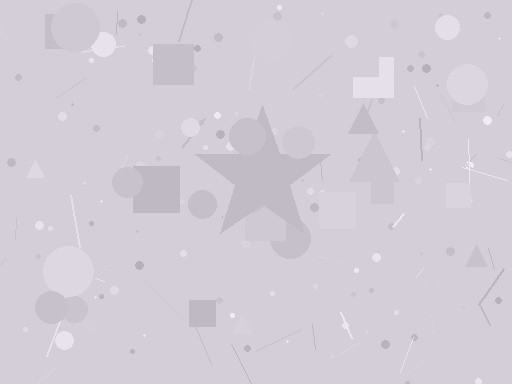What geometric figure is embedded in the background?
A star is embedded in the background.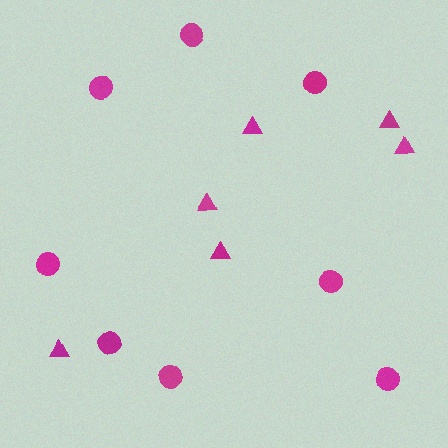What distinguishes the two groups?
There are 2 groups: one group of triangles (6) and one group of circles (8).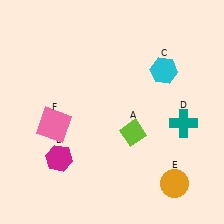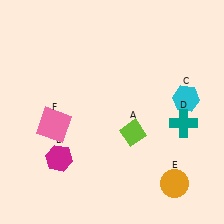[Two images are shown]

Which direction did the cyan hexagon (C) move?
The cyan hexagon (C) moved down.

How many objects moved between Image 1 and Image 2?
1 object moved between the two images.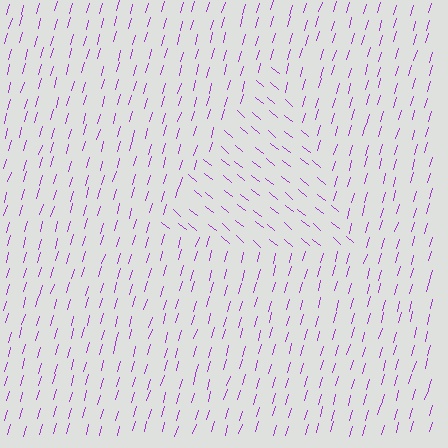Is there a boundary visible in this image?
Yes, there is a texture boundary formed by a change in line orientation.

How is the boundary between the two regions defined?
The boundary is defined purely by a change in line orientation (approximately 67 degrees difference). All lines are the same color and thickness.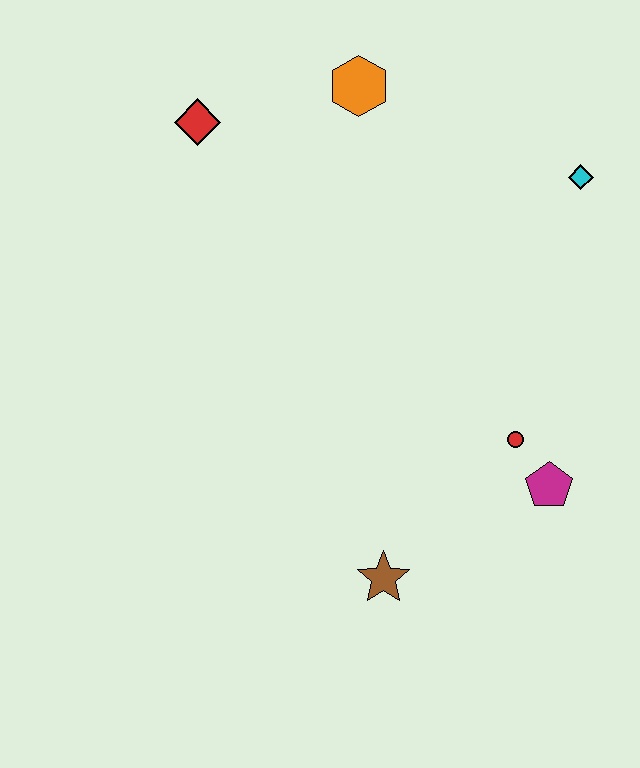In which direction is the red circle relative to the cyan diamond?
The red circle is below the cyan diamond.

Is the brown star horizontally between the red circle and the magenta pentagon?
No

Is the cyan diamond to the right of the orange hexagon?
Yes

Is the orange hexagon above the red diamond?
Yes